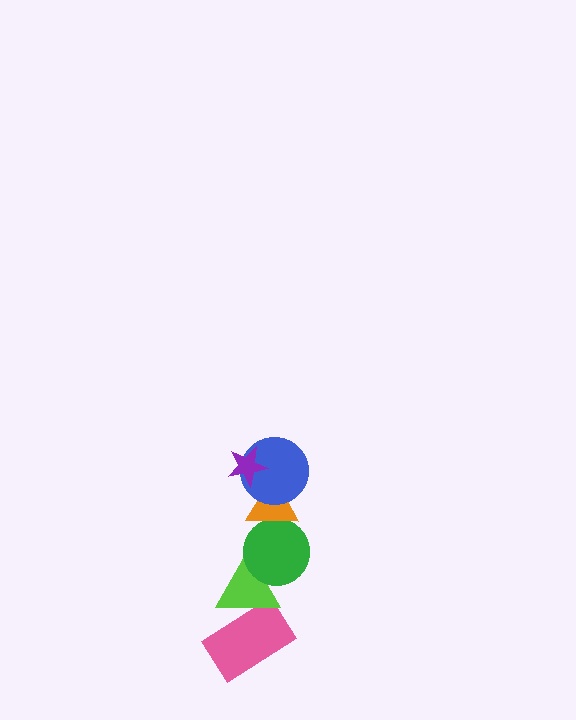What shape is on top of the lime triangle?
The green circle is on top of the lime triangle.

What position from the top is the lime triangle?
The lime triangle is 5th from the top.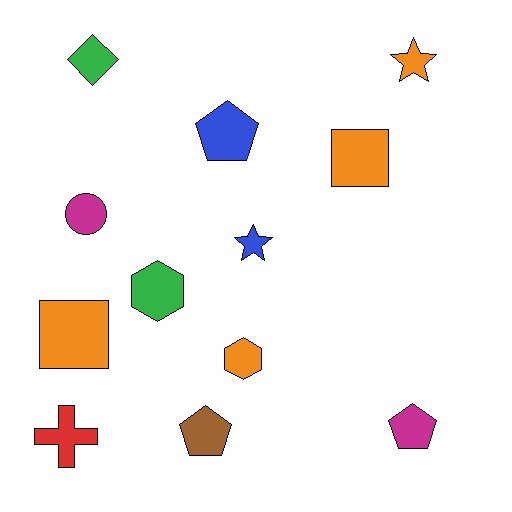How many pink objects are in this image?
There are no pink objects.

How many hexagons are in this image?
There are 2 hexagons.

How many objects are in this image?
There are 12 objects.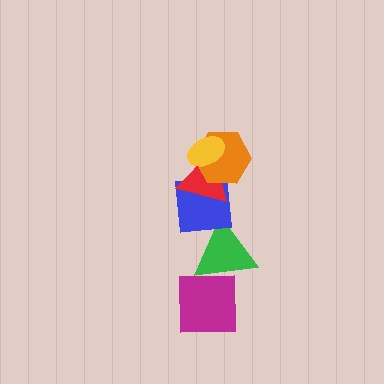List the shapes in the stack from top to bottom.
From top to bottom: the yellow ellipse, the orange hexagon, the red triangle, the blue square, the green triangle, the magenta square.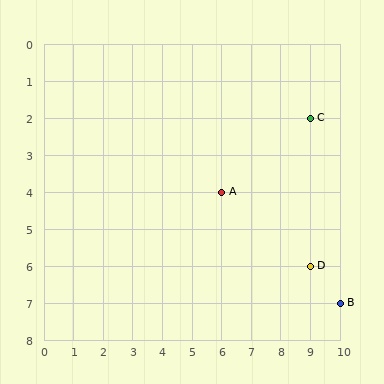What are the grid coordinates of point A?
Point A is at grid coordinates (6, 4).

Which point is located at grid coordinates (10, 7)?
Point B is at (10, 7).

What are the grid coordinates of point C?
Point C is at grid coordinates (9, 2).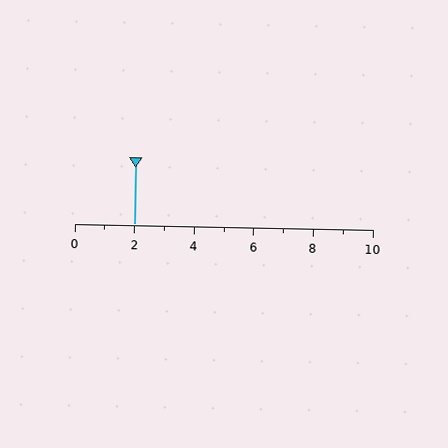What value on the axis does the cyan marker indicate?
The marker indicates approximately 2.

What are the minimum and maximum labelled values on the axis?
The axis runs from 0 to 10.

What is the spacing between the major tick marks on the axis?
The major ticks are spaced 2 apart.